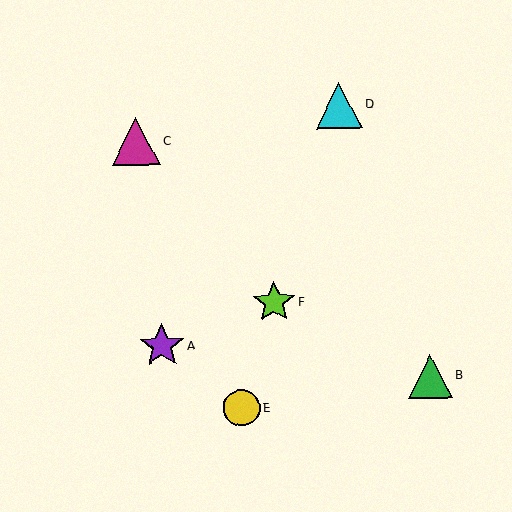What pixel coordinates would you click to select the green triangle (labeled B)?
Click at (430, 376) to select the green triangle B.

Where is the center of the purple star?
The center of the purple star is at (162, 346).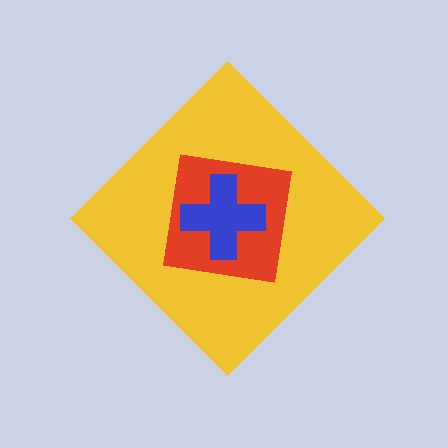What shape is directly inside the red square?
The blue cross.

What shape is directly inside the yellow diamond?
The red square.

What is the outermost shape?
The yellow diamond.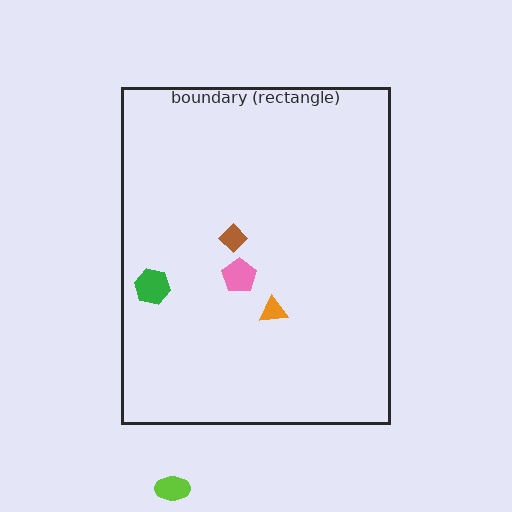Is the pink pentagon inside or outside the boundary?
Inside.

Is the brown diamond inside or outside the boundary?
Inside.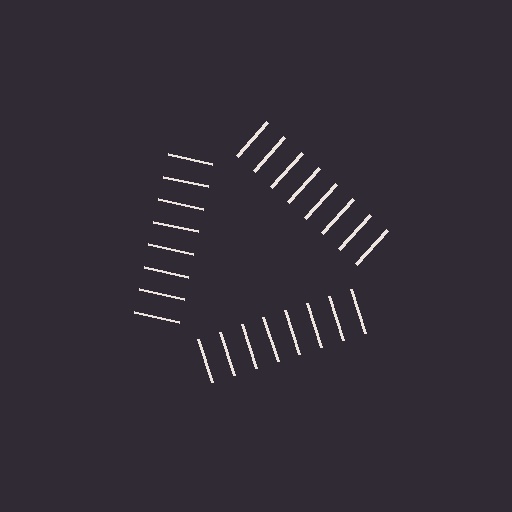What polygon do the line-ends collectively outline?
An illusory triangle — the line segments terminate on its edges but no continuous stroke is drawn.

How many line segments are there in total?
24 — 8 along each of the 3 edges.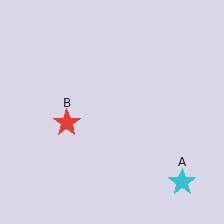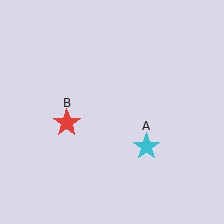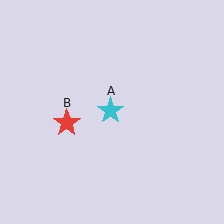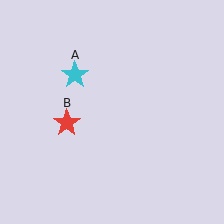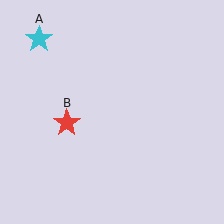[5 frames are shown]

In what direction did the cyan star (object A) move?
The cyan star (object A) moved up and to the left.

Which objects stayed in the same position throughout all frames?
Red star (object B) remained stationary.